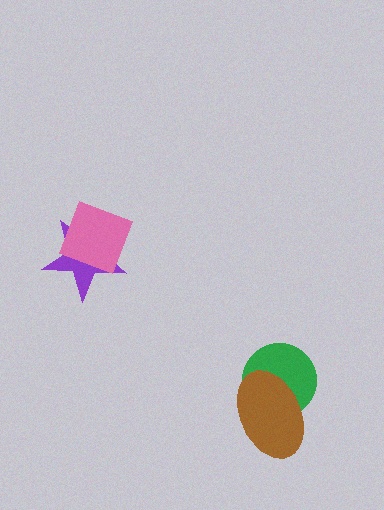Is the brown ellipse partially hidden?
No, no other shape covers it.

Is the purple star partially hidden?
Yes, it is partially covered by another shape.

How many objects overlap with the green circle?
1 object overlaps with the green circle.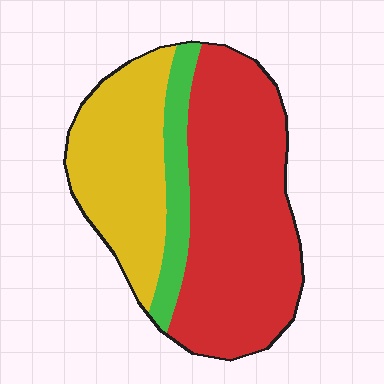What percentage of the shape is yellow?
Yellow covers about 30% of the shape.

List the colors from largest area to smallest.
From largest to smallest: red, yellow, green.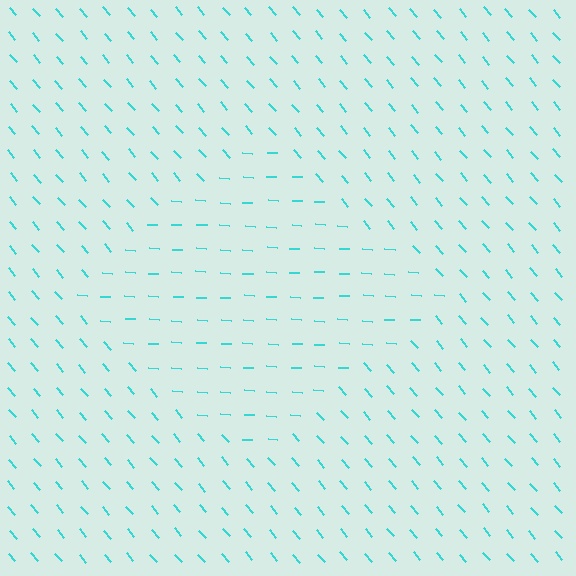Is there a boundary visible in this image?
Yes, there is a texture boundary formed by a change in line orientation.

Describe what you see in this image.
The image is filled with small cyan line segments. A diamond region in the image has lines oriented differently from the surrounding lines, creating a visible texture boundary.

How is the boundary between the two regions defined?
The boundary is defined purely by a change in line orientation (approximately 45 degrees difference). All lines are the same color and thickness.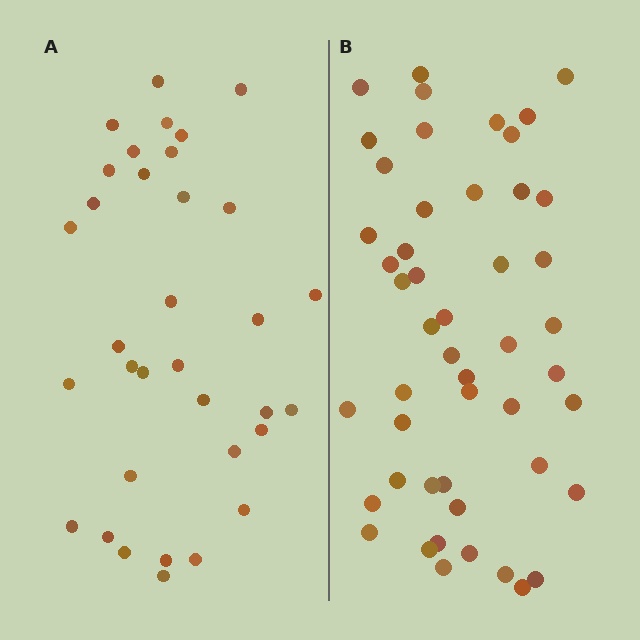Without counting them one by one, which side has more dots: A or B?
Region B (the right region) has more dots.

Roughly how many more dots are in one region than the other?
Region B has approximately 15 more dots than region A.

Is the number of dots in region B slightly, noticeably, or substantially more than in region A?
Region B has noticeably more, but not dramatically so. The ratio is roughly 1.4 to 1.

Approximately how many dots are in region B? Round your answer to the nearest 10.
About 50 dots. (The exact count is 49, which rounds to 50.)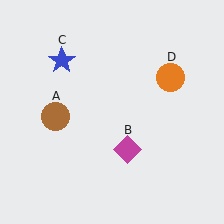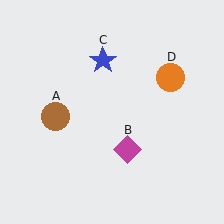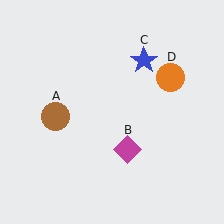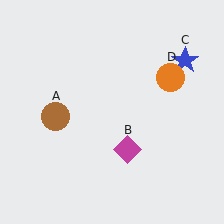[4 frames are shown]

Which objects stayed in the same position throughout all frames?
Brown circle (object A) and magenta diamond (object B) and orange circle (object D) remained stationary.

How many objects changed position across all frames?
1 object changed position: blue star (object C).